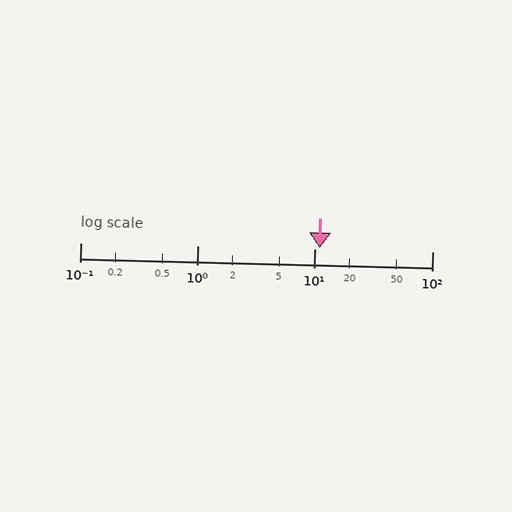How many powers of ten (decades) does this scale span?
The scale spans 3 decades, from 0.1 to 100.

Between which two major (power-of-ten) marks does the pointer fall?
The pointer is between 10 and 100.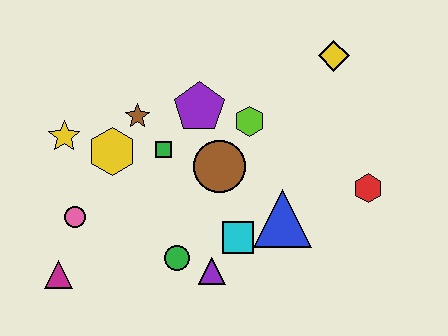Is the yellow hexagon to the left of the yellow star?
No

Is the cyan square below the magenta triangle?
No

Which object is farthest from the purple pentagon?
The magenta triangle is farthest from the purple pentagon.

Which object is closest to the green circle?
The purple triangle is closest to the green circle.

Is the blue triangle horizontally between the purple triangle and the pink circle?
No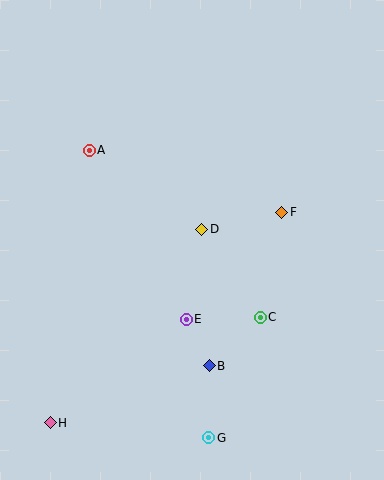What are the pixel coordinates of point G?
Point G is at (209, 438).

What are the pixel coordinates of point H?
Point H is at (50, 423).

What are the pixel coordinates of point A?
Point A is at (89, 150).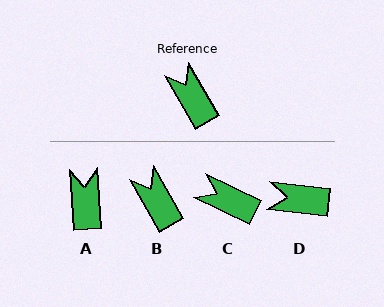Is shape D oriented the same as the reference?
No, it is off by about 53 degrees.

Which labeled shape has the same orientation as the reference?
B.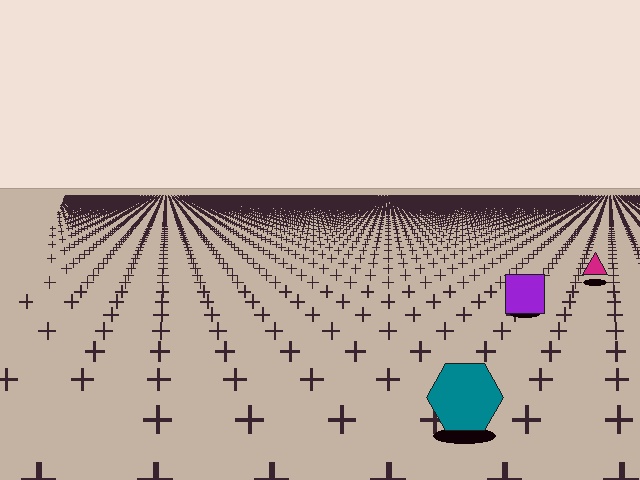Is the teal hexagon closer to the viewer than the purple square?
Yes. The teal hexagon is closer — you can tell from the texture gradient: the ground texture is coarser near it.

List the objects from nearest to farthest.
From nearest to farthest: the teal hexagon, the purple square, the magenta triangle.